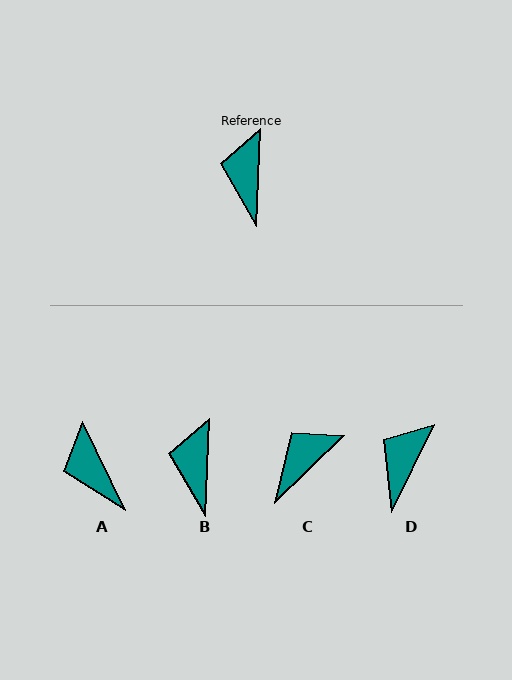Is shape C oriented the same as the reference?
No, it is off by about 44 degrees.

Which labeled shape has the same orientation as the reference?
B.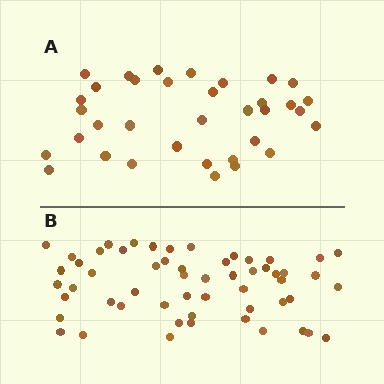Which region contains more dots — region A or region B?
Region B (the bottom region) has more dots.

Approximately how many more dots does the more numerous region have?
Region B has approximately 20 more dots than region A.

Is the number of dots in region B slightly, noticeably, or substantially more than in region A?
Region B has substantially more. The ratio is roughly 1.6 to 1.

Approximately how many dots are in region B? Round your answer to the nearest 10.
About 60 dots. (The exact count is 56, which rounds to 60.)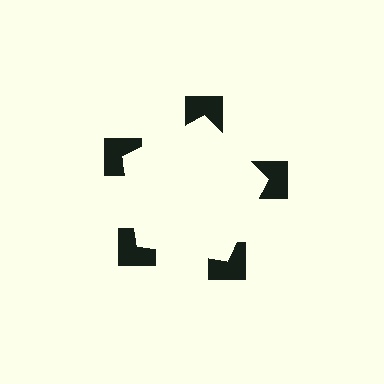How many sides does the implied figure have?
5 sides.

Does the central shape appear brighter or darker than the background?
It typically appears slightly brighter than the background, even though no actual brightness change is drawn.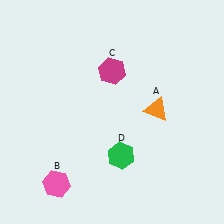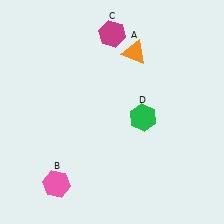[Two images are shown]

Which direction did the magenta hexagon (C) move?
The magenta hexagon (C) moved up.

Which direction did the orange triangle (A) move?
The orange triangle (A) moved up.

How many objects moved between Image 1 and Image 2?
3 objects moved between the two images.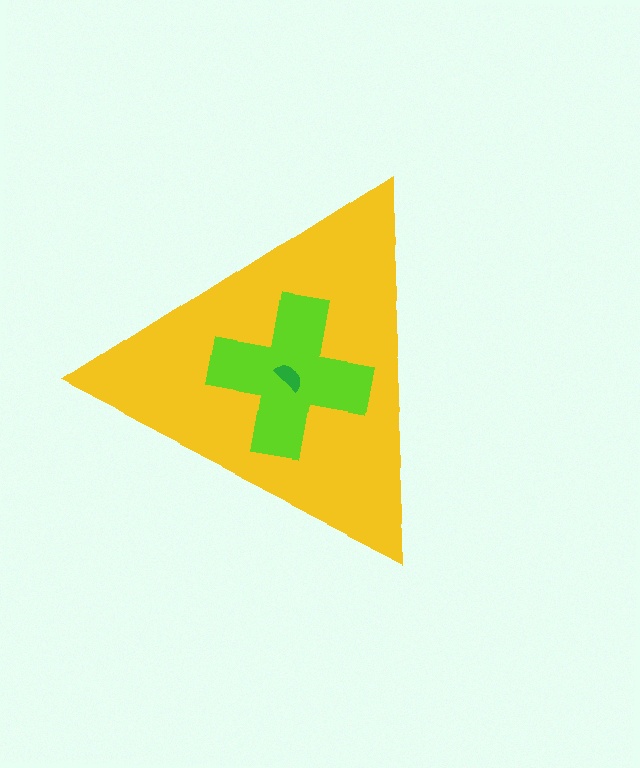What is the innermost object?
The green semicircle.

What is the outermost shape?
The yellow triangle.